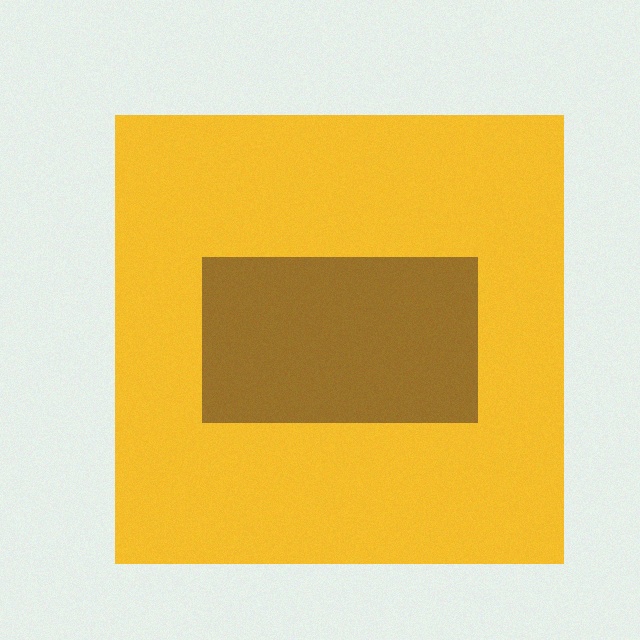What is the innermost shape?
The brown rectangle.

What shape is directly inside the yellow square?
The brown rectangle.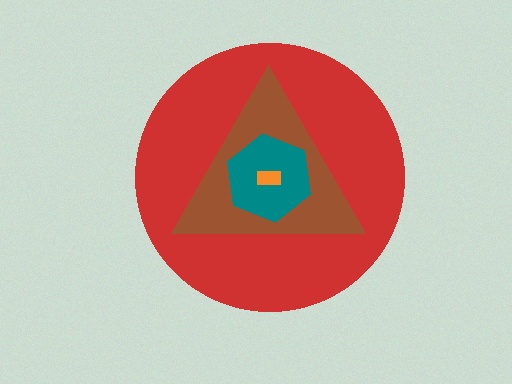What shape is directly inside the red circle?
The brown triangle.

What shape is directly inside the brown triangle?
The teal hexagon.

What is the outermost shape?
The red circle.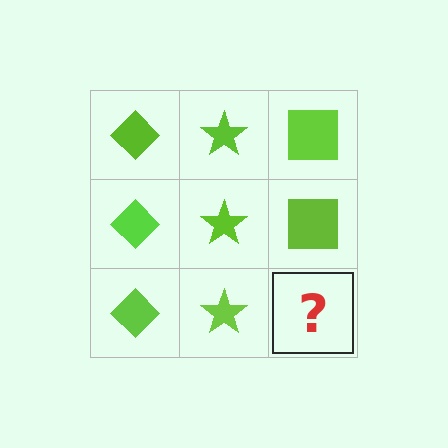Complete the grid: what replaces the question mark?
The question mark should be replaced with a lime square.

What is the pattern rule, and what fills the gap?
The rule is that each column has a consistent shape. The gap should be filled with a lime square.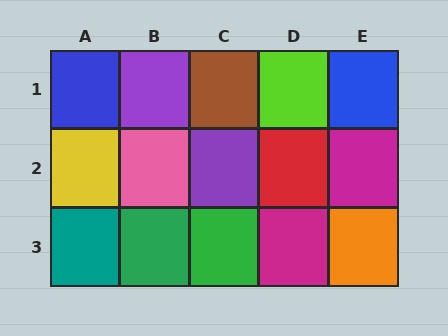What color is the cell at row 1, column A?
Blue.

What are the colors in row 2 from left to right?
Yellow, pink, purple, red, magenta.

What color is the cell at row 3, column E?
Orange.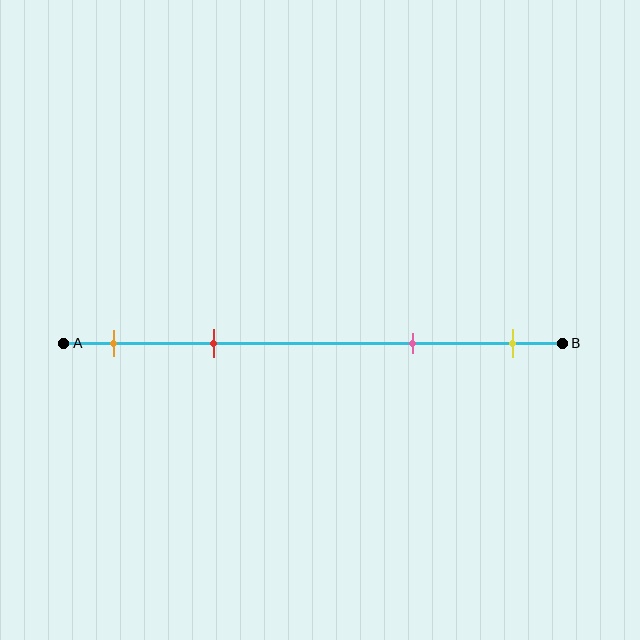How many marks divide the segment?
There are 4 marks dividing the segment.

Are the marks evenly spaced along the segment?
No, the marks are not evenly spaced.